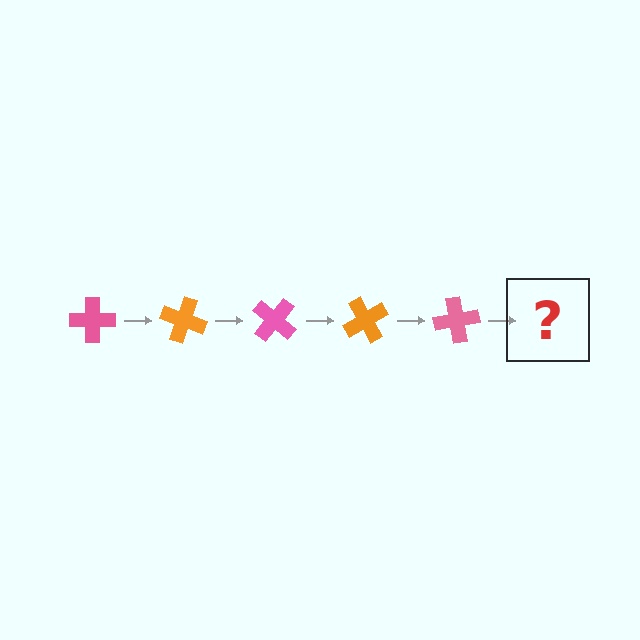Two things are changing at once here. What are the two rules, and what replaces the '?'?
The two rules are that it rotates 20 degrees each step and the color cycles through pink and orange. The '?' should be an orange cross, rotated 100 degrees from the start.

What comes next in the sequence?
The next element should be an orange cross, rotated 100 degrees from the start.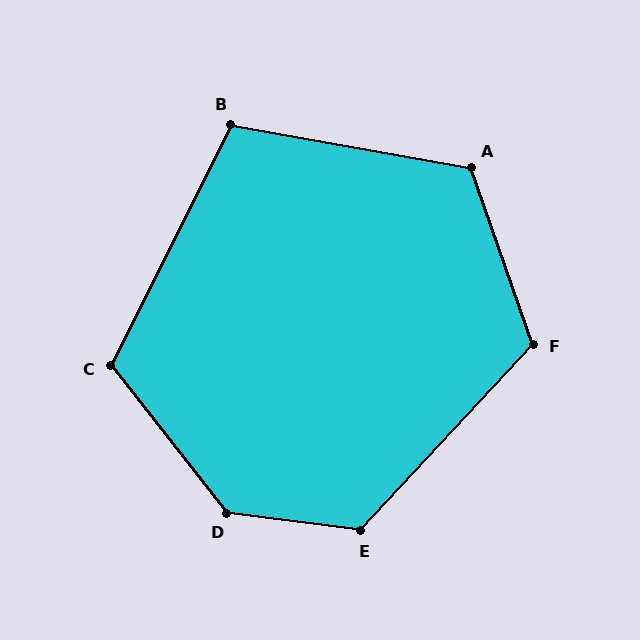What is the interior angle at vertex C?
Approximately 115 degrees (obtuse).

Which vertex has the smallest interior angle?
B, at approximately 106 degrees.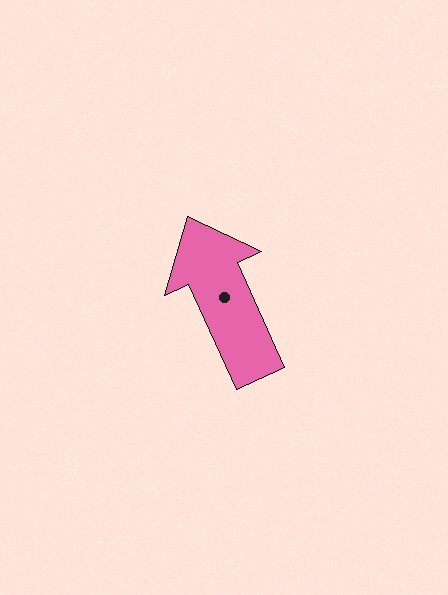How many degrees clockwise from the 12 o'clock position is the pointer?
Approximately 336 degrees.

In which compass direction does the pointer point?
Northwest.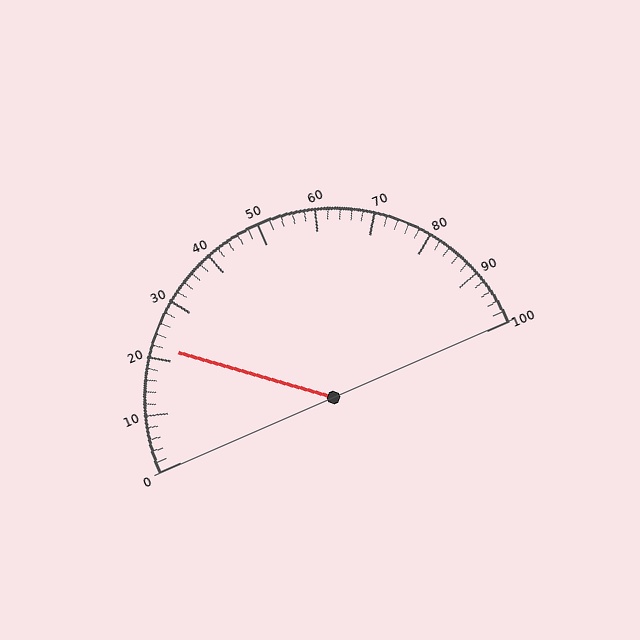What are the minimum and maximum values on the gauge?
The gauge ranges from 0 to 100.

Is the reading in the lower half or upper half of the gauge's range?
The reading is in the lower half of the range (0 to 100).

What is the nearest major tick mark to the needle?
The nearest major tick mark is 20.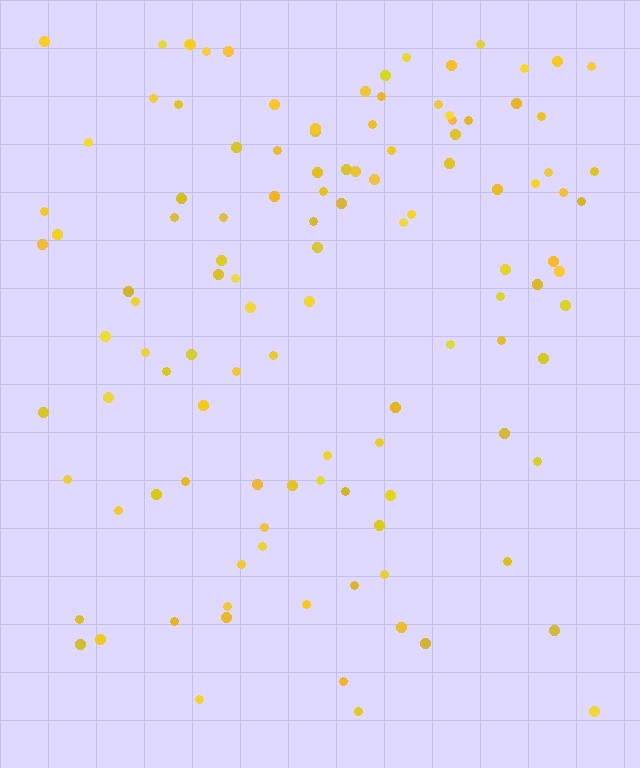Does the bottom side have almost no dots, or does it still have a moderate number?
Still a moderate number, just noticeably fewer than the top.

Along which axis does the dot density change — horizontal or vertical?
Vertical.